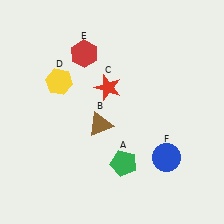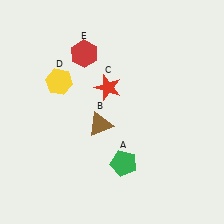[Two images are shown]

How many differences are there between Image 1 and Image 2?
There is 1 difference between the two images.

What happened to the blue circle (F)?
The blue circle (F) was removed in Image 2. It was in the bottom-right area of Image 1.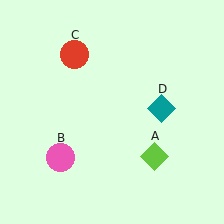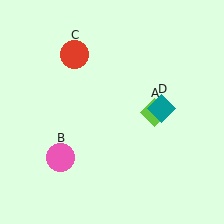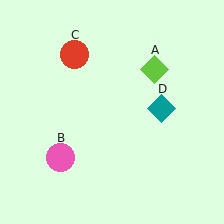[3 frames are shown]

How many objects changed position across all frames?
1 object changed position: lime diamond (object A).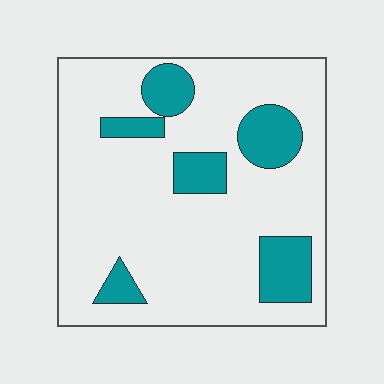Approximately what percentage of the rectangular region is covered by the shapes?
Approximately 20%.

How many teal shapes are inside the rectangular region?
6.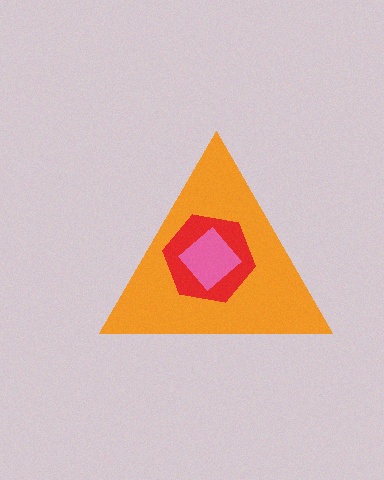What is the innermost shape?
The pink diamond.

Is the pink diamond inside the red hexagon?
Yes.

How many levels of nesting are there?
3.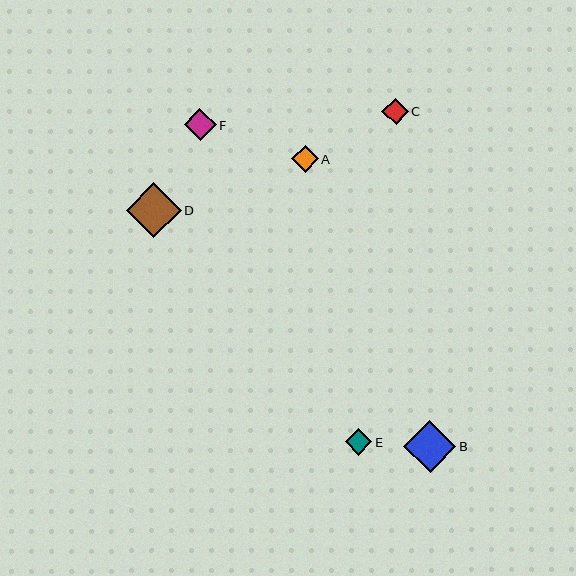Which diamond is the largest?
Diamond D is the largest with a size of approximately 55 pixels.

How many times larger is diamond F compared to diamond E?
Diamond F is approximately 1.2 times the size of diamond E.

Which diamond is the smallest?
Diamond C is the smallest with a size of approximately 26 pixels.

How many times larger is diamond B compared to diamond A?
Diamond B is approximately 1.9 times the size of diamond A.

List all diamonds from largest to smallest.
From largest to smallest: D, B, F, A, E, C.